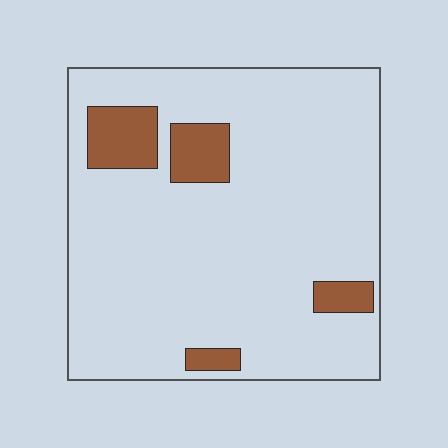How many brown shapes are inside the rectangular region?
4.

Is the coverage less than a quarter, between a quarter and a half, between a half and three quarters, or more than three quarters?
Less than a quarter.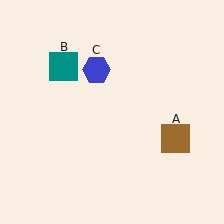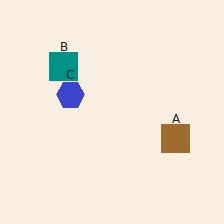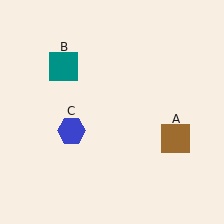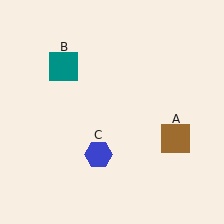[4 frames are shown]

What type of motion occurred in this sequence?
The blue hexagon (object C) rotated counterclockwise around the center of the scene.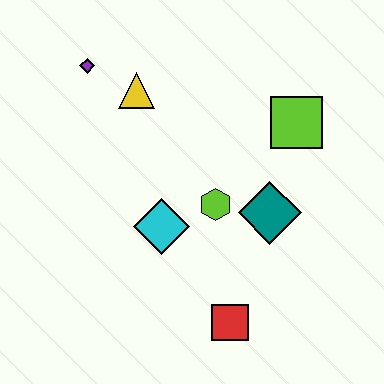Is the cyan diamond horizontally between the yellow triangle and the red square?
Yes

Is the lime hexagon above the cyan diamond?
Yes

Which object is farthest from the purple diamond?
The red square is farthest from the purple diamond.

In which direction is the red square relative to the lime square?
The red square is below the lime square.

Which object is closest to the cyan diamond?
The lime hexagon is closest to the cyan diamond.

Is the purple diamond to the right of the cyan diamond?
No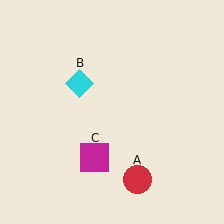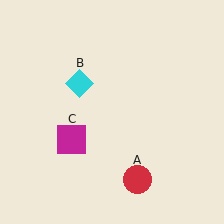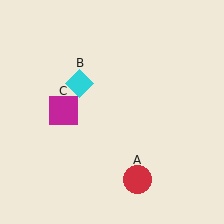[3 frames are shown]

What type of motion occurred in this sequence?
The magenta square (object C) rotated clockwise around the center of the scene.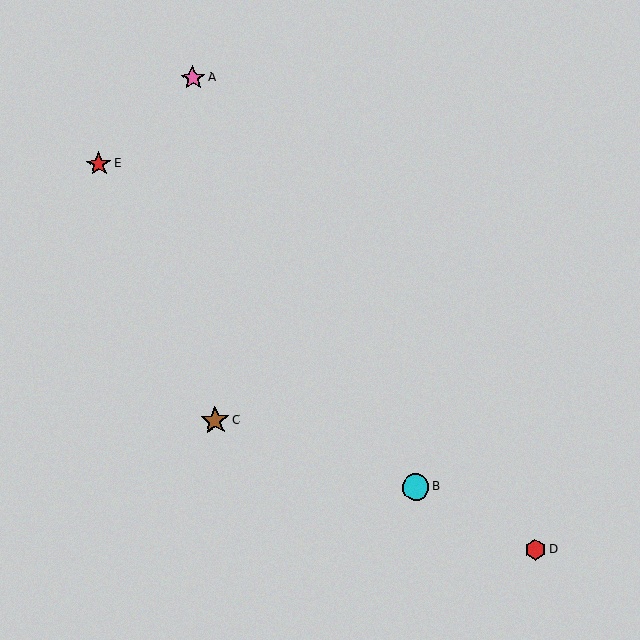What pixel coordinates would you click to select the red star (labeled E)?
Click at (99, 164) to select the red star E.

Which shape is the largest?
The brown star (labeled C) is the largest.